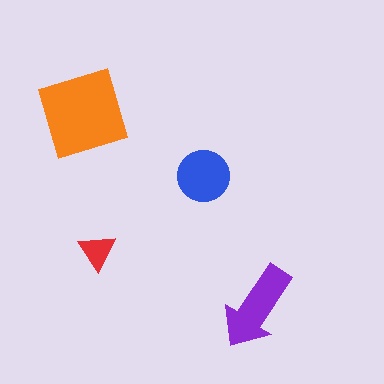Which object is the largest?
The orange square.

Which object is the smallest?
The red triangle.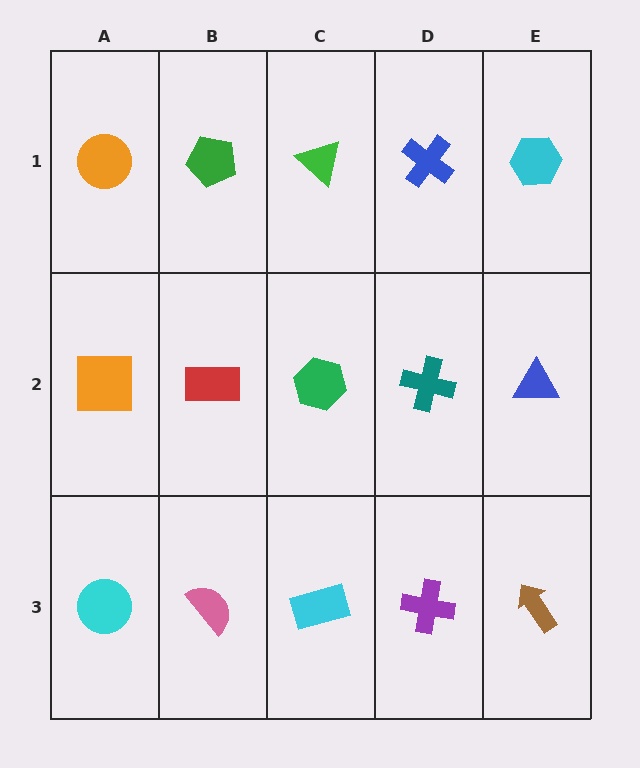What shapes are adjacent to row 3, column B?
A red rectangle (row 2, column B), a cyan circle (row 3, column A), a cyan rectangle (row 3, column C).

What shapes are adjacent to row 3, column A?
An orange square (row 2, column A), a pink semicircle (row 3, column B).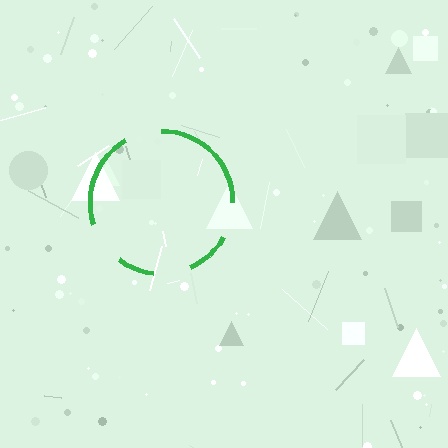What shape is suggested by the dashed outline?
The dashed outline suggests a circle.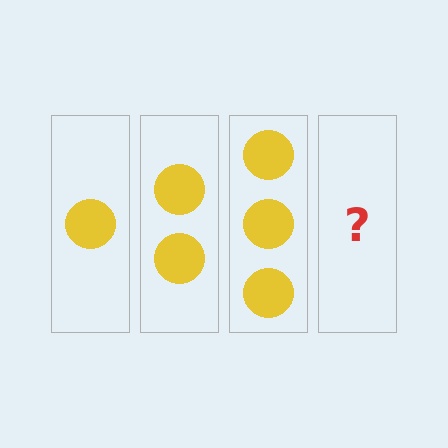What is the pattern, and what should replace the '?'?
The pattern is that each step adds one more circle. The '?' should be 4 circles.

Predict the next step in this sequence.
The next step is 4 circles.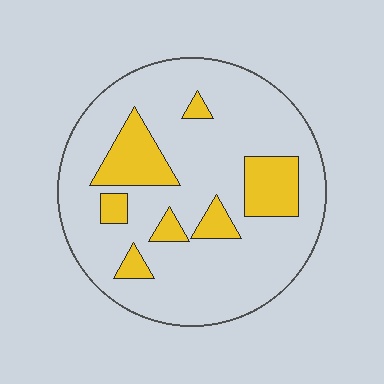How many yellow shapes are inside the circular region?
7.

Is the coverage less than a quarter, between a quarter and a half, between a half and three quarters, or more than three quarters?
Less than a quarter.